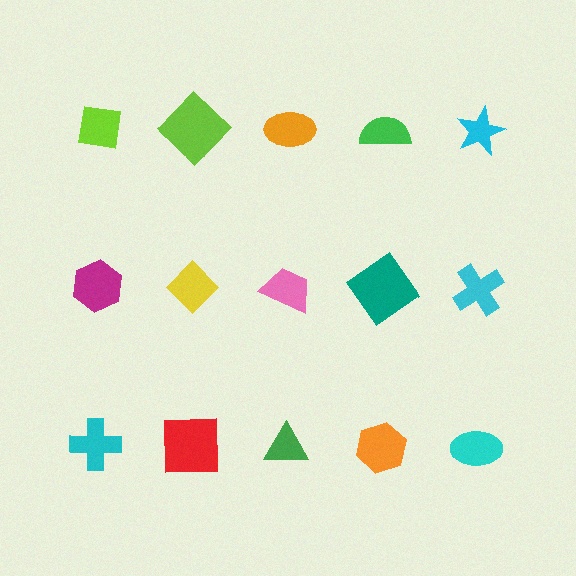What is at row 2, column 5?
A cyan cross.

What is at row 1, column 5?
A cyan star.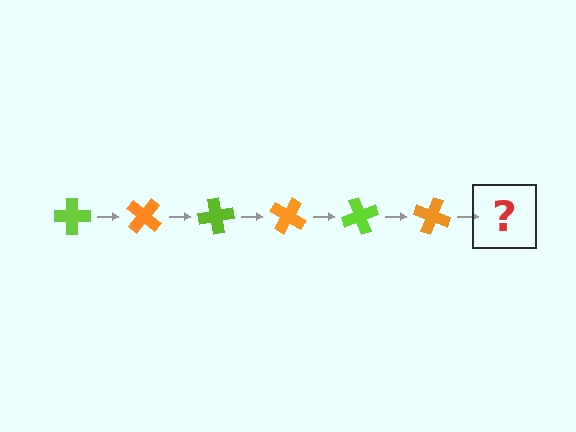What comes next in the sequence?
The next element should be a lime cross, rotated 240 degrees from the start.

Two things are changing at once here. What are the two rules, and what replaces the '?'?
The two rules are that it rotates 40 degrees each step and the color cycles through lime and orange. The '?' should be a lime cross, rotated 240 degrees from the start.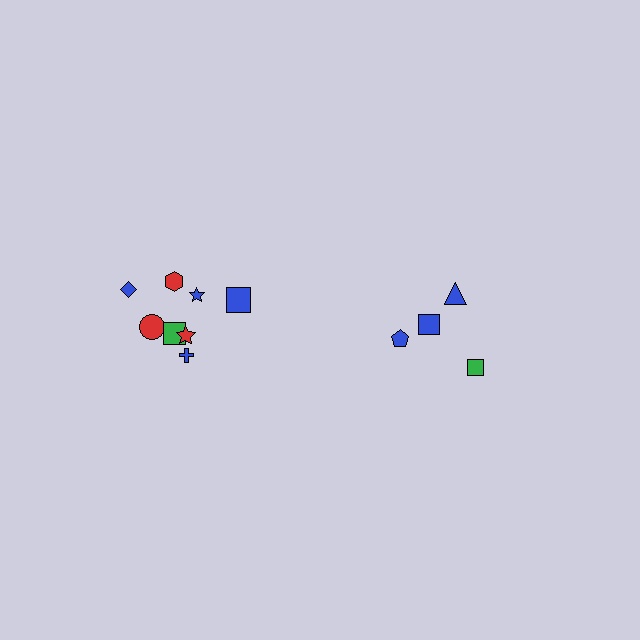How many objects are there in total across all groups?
There are 12 objects.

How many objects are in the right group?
There are 4 objects.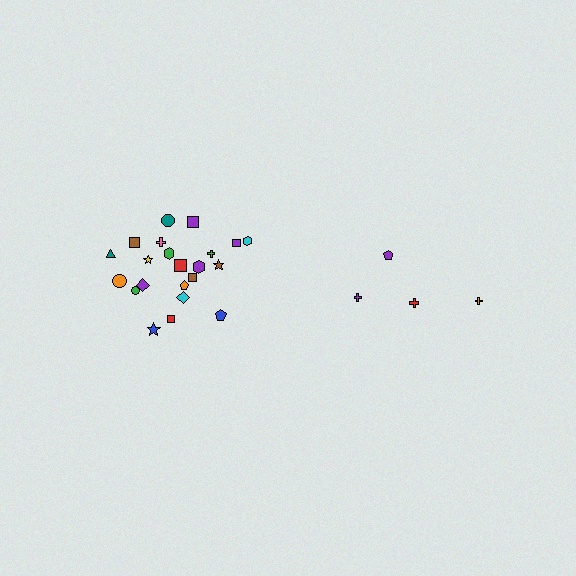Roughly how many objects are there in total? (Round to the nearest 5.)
Roughly 25 objects in total.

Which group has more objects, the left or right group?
The left group.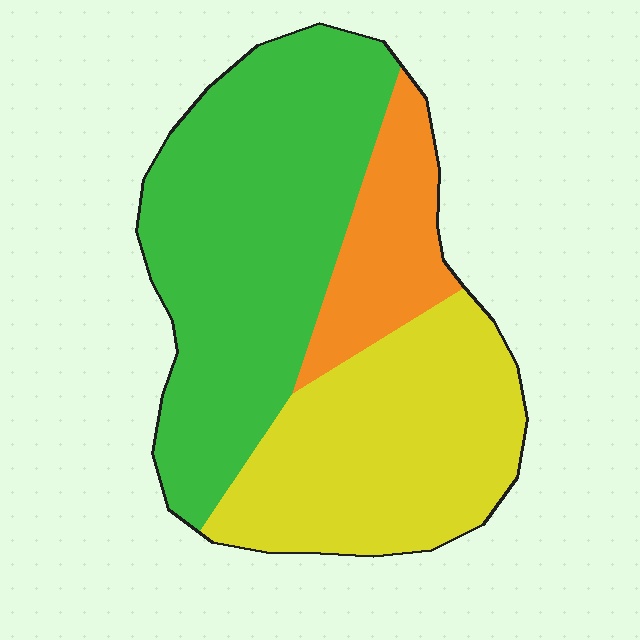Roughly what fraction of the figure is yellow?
Yellow takes up between a quarter and a half of the figure.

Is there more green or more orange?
Green.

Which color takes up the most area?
Green, at roughly 50%.